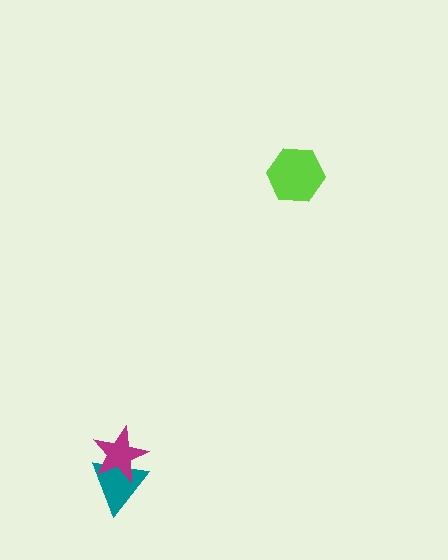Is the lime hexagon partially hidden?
No, no other shape covers it.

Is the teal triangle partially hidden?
Yes, it is partially covered by another shape.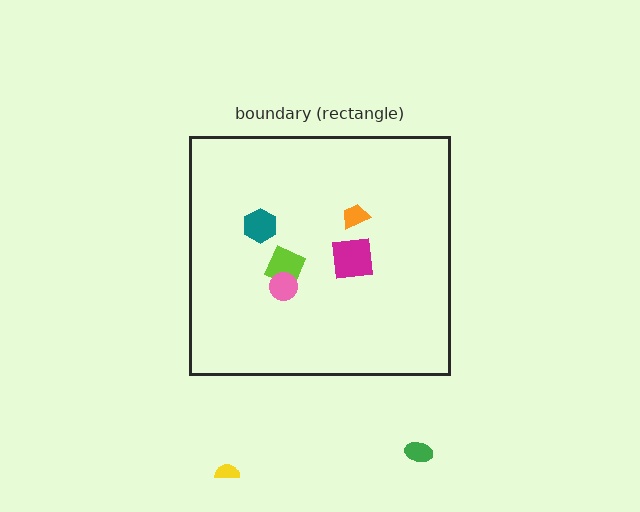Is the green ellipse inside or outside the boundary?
Outside.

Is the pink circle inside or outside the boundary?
Inside.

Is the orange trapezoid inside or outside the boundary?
Inside.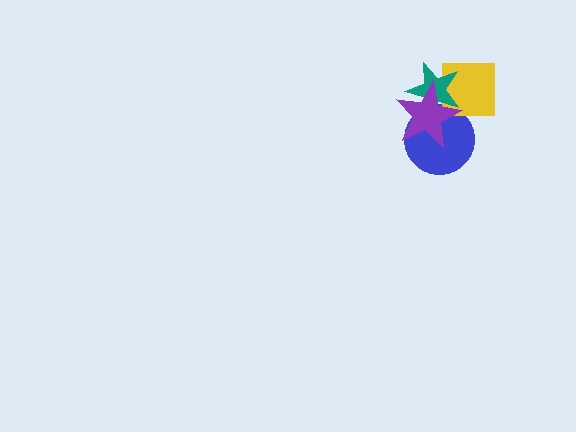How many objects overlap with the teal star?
3 objects overlap with the teal star.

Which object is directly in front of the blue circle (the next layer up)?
The teal star is directly in front of the blue circle.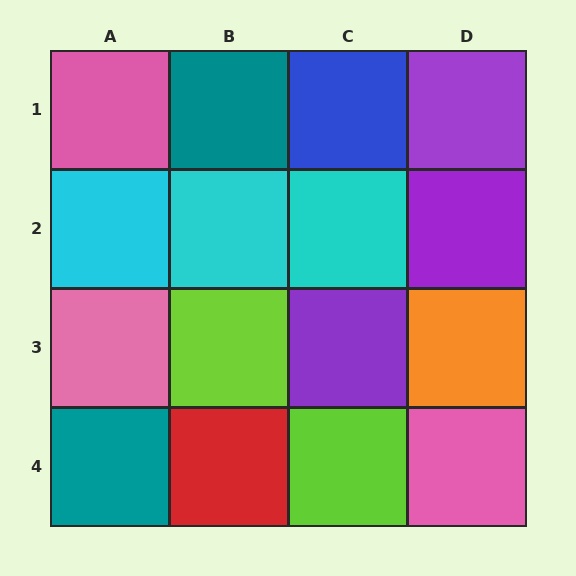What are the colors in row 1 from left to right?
Pink, teal, blue, purple.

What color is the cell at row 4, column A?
Teal.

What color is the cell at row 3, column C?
Purple.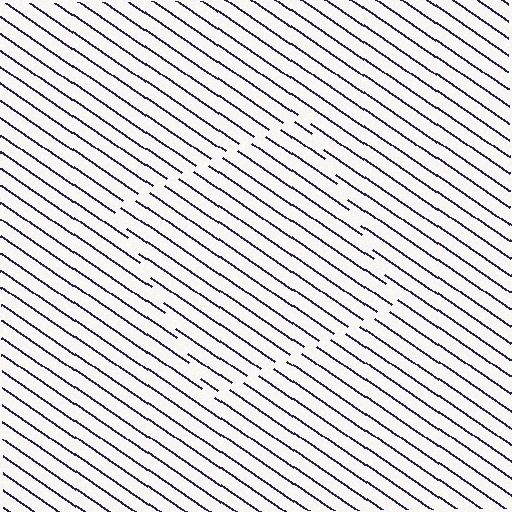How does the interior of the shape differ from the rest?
The interior of the shape contains the same grating, shifted by half a period — the contour is defined by the phase discontinuity where line-ends from the inner and outer gratings abut.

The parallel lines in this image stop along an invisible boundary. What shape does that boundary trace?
An illusory square. The interior of the shape contains the same grating, shifted by half a period — the contour is defined by the phase discontinuity where line-ends from the inner and outer gratings abut.